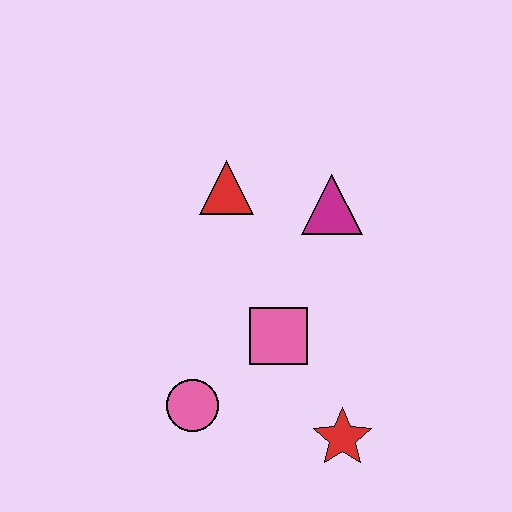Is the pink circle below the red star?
No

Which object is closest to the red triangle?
The magenta triangle is closest to the red triangle.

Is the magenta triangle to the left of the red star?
Yes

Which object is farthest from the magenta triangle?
The pink circle is farthest from the magenta triangle.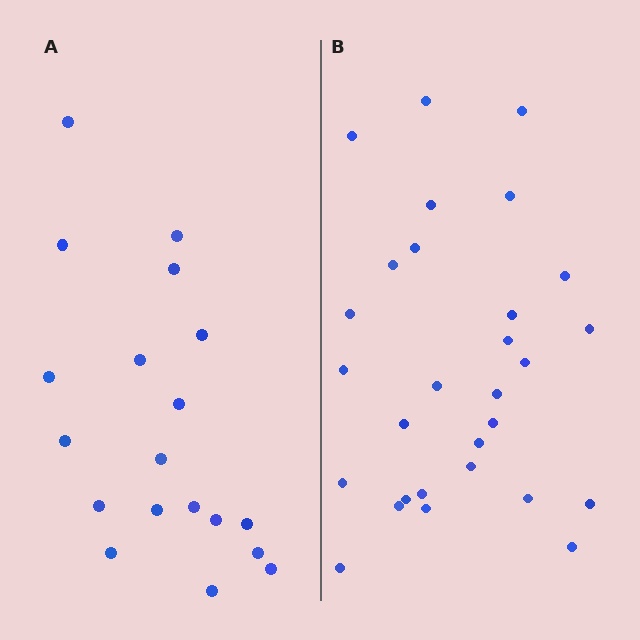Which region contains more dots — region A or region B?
Region B (the right region) has more dots.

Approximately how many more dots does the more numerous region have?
Region B has roughly 10 or so more dots than region A.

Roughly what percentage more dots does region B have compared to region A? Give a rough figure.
About 55% more.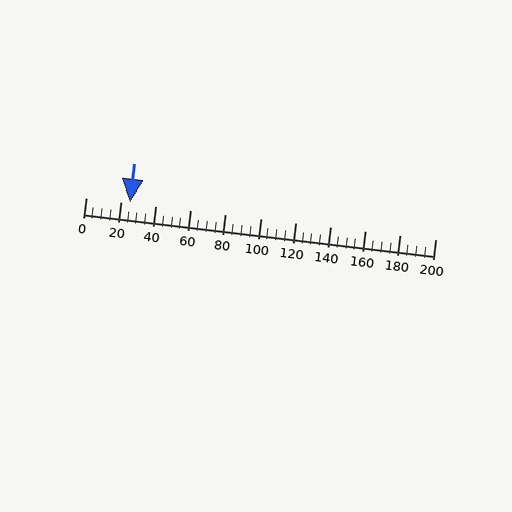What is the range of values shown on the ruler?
The ruler shows values from 0 to 200.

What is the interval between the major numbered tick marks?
The major tick marks are spaced 20 units apart.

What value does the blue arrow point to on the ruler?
The blue arrow points to approximately 25.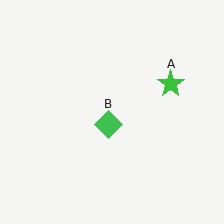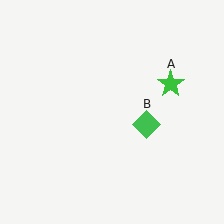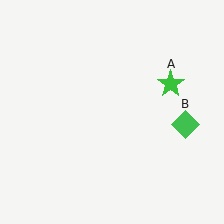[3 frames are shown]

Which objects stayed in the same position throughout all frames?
Green star (object A) remained stationary.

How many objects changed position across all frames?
1 object changed position: green diamond (object B).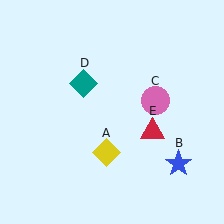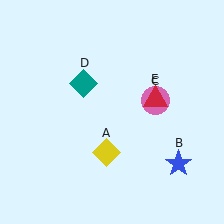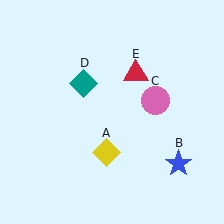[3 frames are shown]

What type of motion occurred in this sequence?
The red triangle (object E) rotated counterclockwise around the center of the scene.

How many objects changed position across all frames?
1 object changed position: red triangle (object E).